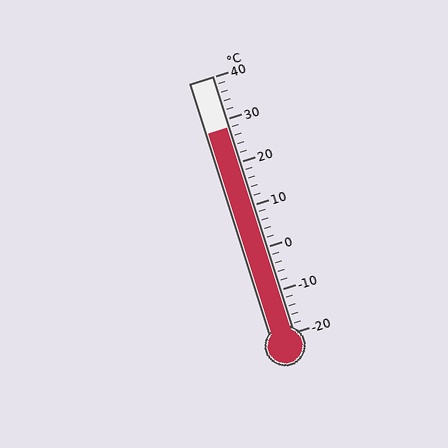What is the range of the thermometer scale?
The thermometer scale ranges from -20°C to 40°C.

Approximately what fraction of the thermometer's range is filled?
The thermometer is filled to approximately 80% of its range.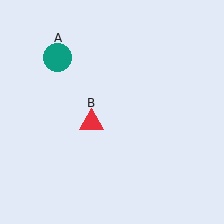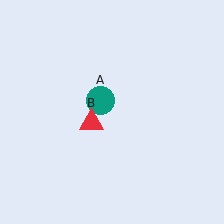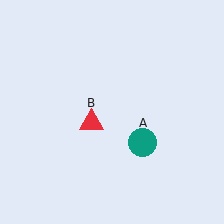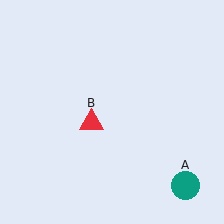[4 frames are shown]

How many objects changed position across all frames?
1 object changed position: teal circle (object A).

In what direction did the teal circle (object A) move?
The teal circle (object A) moved down and to the right.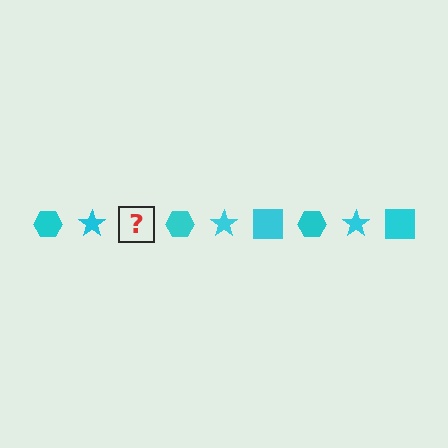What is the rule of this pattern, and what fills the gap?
The rule is that the pattern cycles through hexagon, star, square shapes in cyan. The gap should be filled with a cyan square.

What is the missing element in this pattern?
The missing element is a cyan square.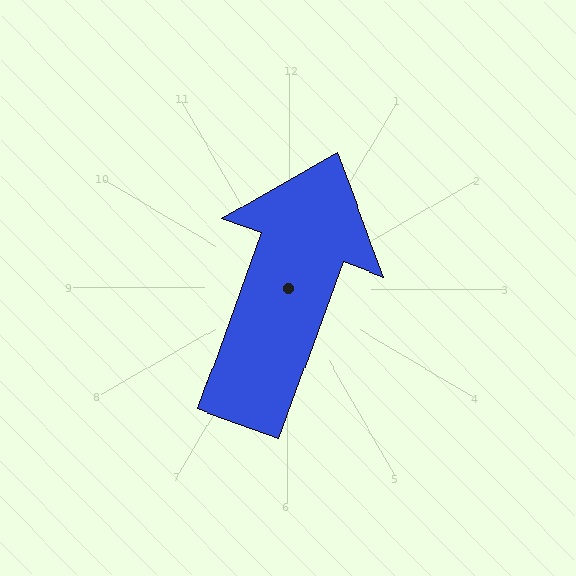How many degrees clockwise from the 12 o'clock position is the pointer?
Approximately 20 degrees.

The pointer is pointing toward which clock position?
Roughly 1 o'clock.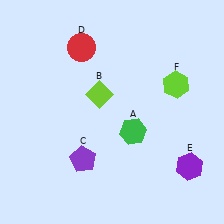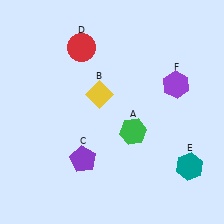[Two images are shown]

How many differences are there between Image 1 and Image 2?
There are 3 differences between the two images.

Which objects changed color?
B changed from lime to yellow. E changed from purple to teal. F changed from lime to purple.